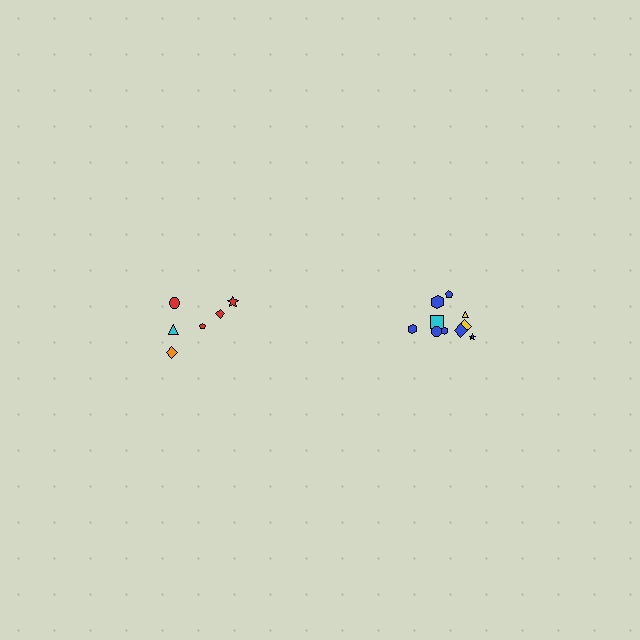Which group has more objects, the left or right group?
The right group.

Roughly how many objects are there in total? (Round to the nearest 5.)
Roughly 15 objects in total.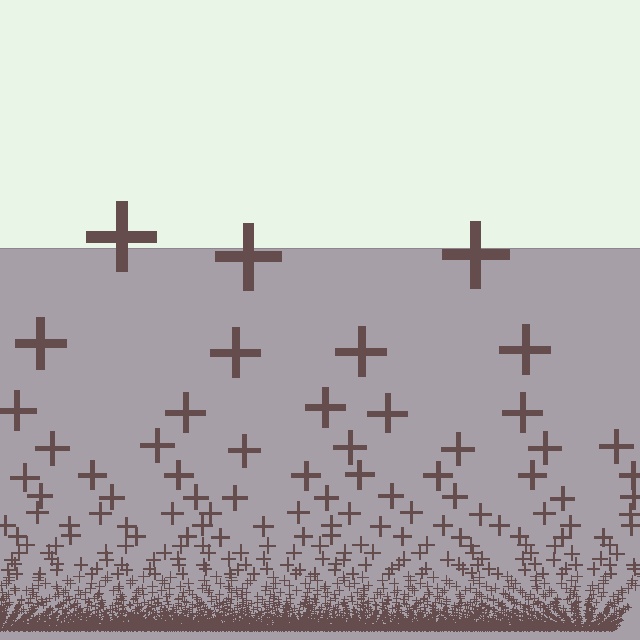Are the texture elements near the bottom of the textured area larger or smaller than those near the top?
Smaller. The gradient is inverted — elements near the bottom are smaller and denser.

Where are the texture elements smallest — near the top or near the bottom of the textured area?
Near the bottom.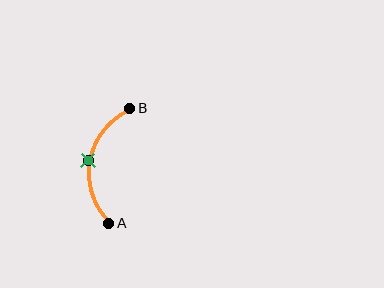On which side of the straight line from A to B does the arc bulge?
The arc bulges to the left of the straight line connecting A and B.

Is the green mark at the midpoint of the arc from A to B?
Yes. The green mark lies on the arc at equal arc-length from both A and B — it is the arc midpoint.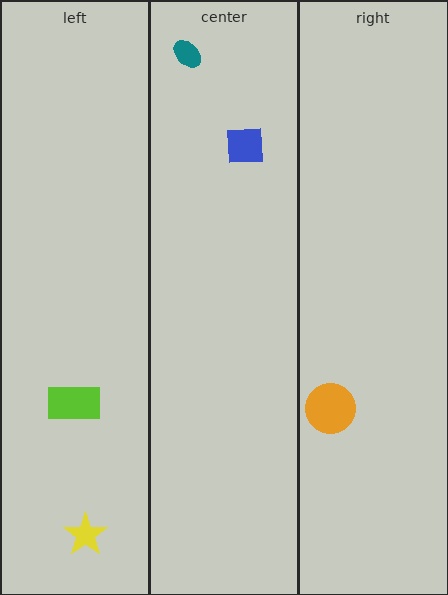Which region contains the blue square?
The center region.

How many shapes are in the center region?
2.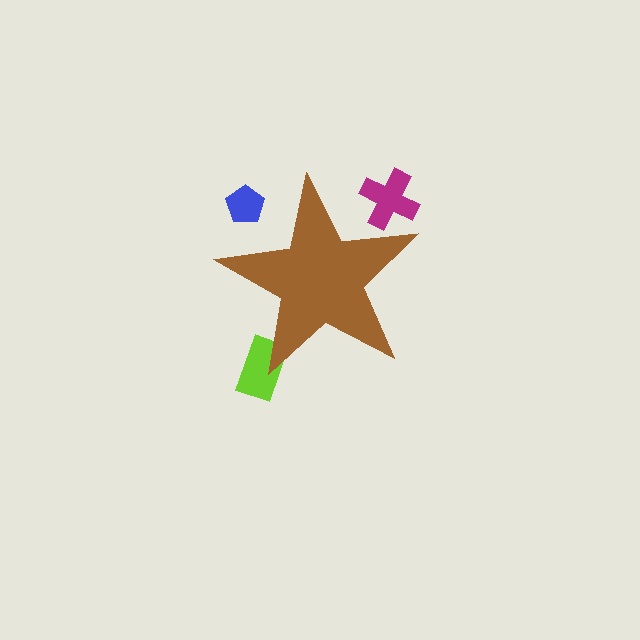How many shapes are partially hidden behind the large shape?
3 shapes are partially hidden.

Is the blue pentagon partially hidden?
Yes, the blue pentagon is partially hidden behind the brown star.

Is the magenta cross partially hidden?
Yes, the magenta cross is partially hidden behind the brown star.